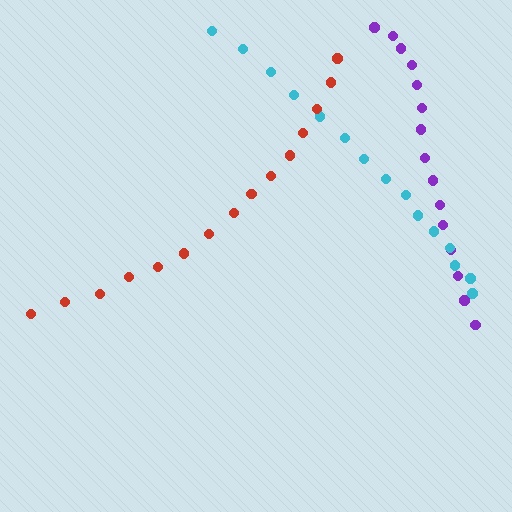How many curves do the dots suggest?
There are 3 distinct paths.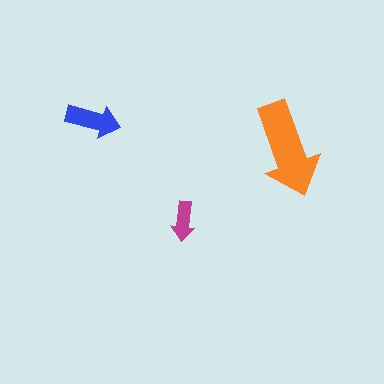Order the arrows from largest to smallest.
the orange one, the blue one, the magenta one.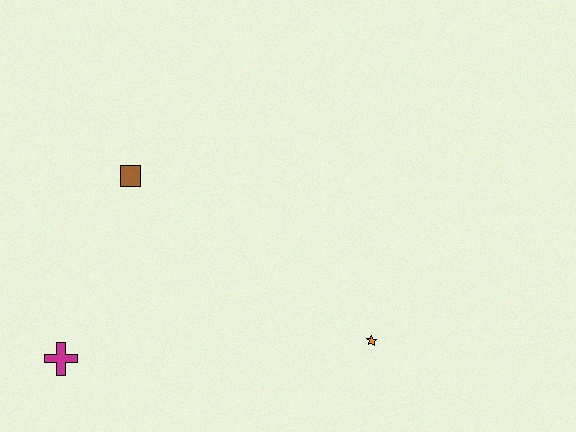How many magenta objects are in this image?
There is 1 magenta object.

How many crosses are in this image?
There is 1 cross.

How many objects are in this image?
There are 3 objects.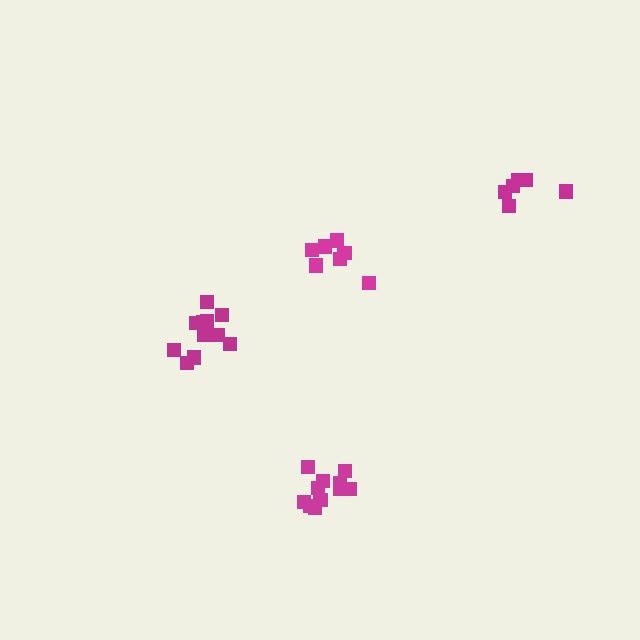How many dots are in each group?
Group 1: 7 dots, Group 2: 11 dots, Group 3: 6 dots, Group 4: 11 dots (35 total).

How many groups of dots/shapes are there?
There are 4 groups.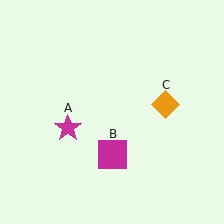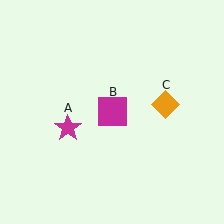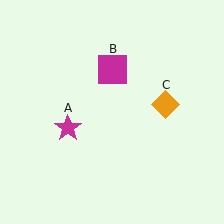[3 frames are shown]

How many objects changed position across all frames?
1 object changed position: magenta square (object B).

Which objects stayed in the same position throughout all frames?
Magenta star (object A) and orange diamond (object C) remained stationary.